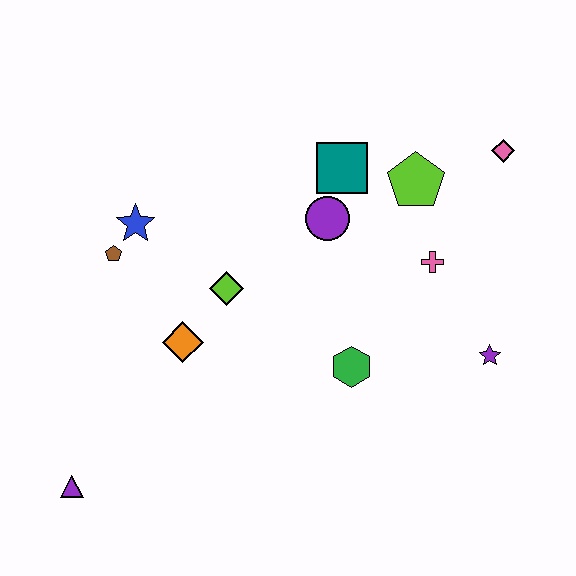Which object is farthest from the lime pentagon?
The purple triangle is farthest from the lime pentagon.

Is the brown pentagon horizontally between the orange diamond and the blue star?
No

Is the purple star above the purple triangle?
Yes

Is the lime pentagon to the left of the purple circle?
No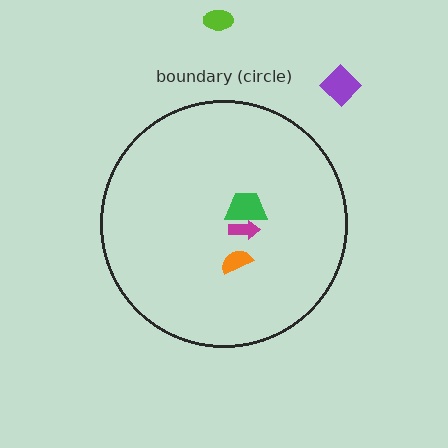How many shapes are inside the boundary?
3 inside, 2 outside.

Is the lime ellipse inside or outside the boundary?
Outside.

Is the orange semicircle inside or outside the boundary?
Inside.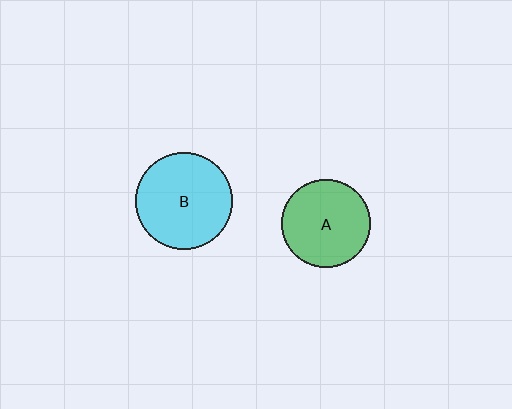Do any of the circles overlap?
No, none of the circles overlap.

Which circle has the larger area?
Circle B (cyan).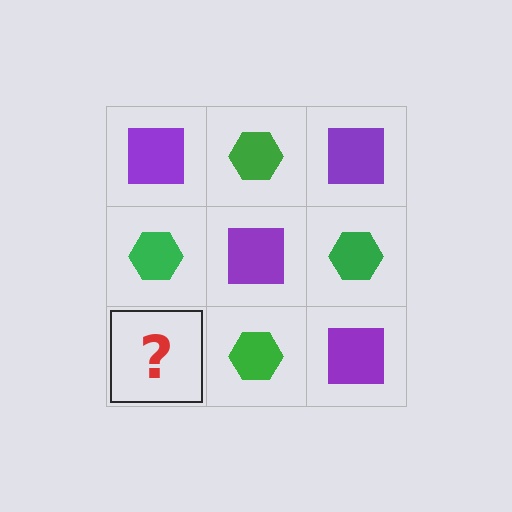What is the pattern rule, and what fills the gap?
The rule is that it alternates purple square and green hexagon in a checkerboard pattern. The gap should be filled with a purple square.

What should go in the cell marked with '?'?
The missing cell should contain a purple square.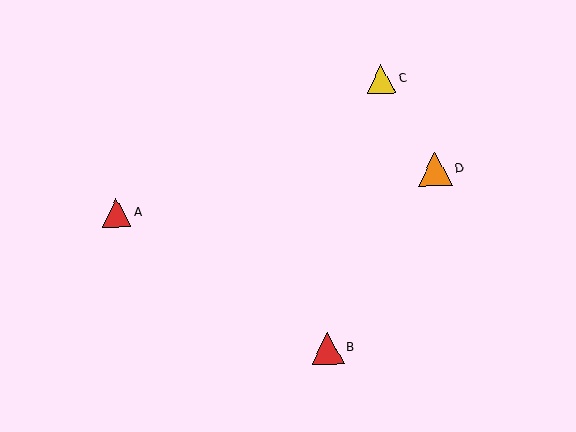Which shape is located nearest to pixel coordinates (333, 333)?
The red triangle (labeled B) at (328, 348) is nearest to that location.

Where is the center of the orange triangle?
The center of the orange triangle is at (435, 169).